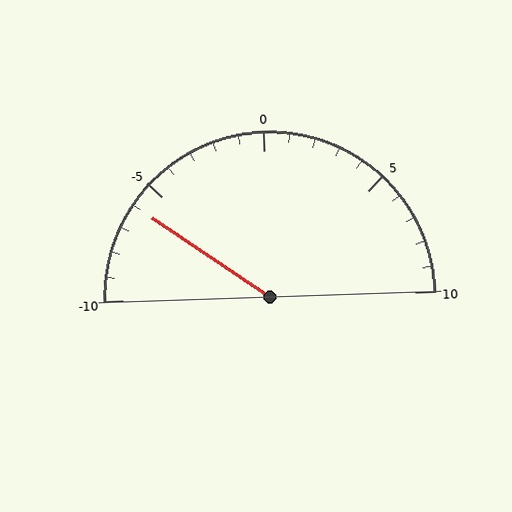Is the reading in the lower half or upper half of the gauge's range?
The reading is in the lower half of the range (-10 to 10).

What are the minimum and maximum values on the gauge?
The gauge ranges from -10 to 10.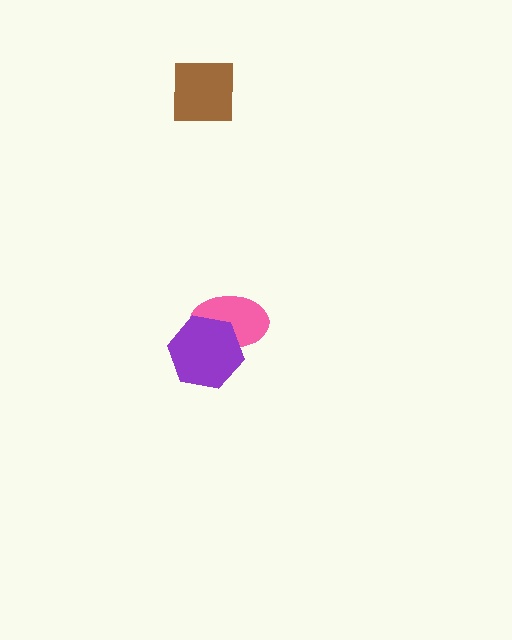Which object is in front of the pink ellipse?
The purple hexagon is in front of the pink ellipse.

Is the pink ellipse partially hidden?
Yes, it is partially covered by another shape.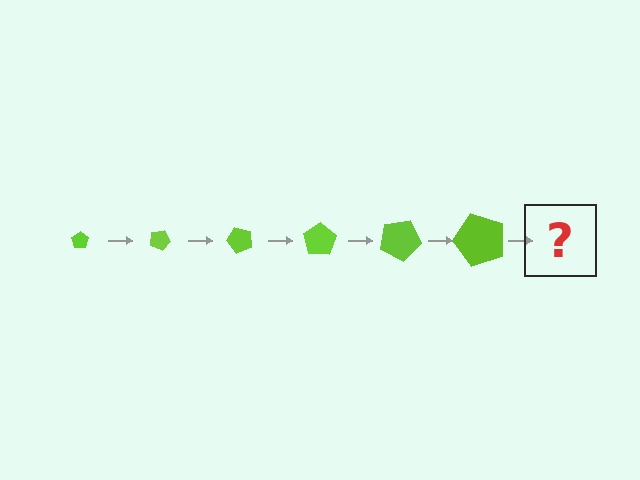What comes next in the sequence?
The next element should be a pentagon, larger than the previous one and rotated 150 degrees from the start.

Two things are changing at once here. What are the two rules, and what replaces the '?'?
The two rules are that the pentagon grows larger each step and it rotates 25 degrees each step. The '?' should be a pentagon, larger than the previous one and rotated 150 degrees from the start.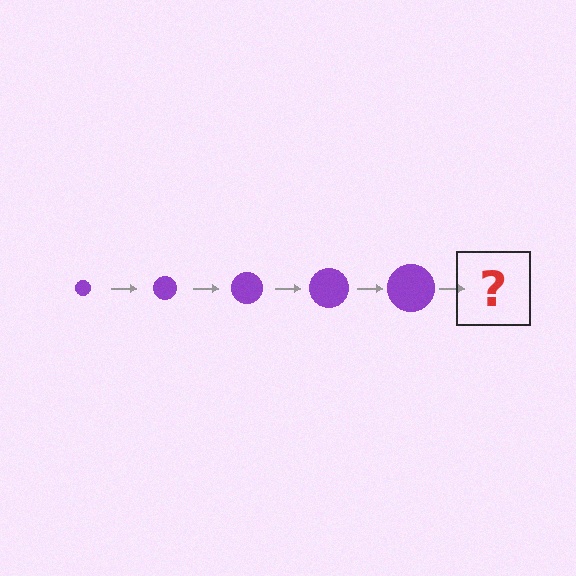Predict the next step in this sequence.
The next step is a purple circle, larger than the previous one.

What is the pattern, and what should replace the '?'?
The pattern is that the circle gets progressively larger each step. The '?' should be a purple circle, larger than the previous one.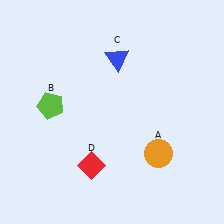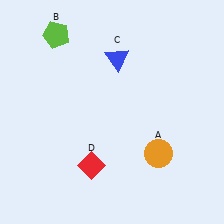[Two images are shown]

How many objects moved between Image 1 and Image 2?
1 object moved between the two images.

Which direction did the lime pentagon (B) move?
The lime pentagon (B) moved up.